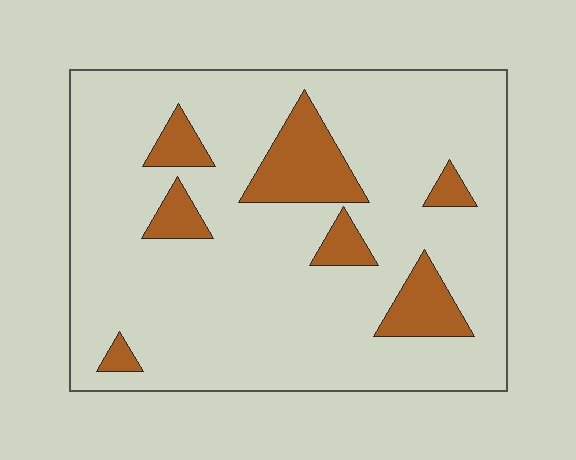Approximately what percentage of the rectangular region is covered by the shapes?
Approximately 15%.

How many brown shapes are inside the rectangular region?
7.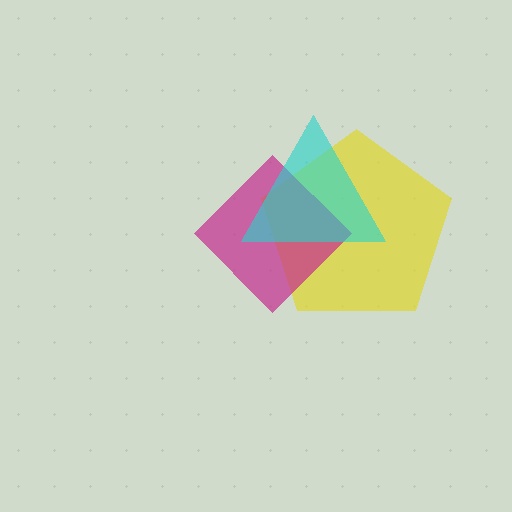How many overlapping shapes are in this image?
There are 3 overlapping shapes in the image.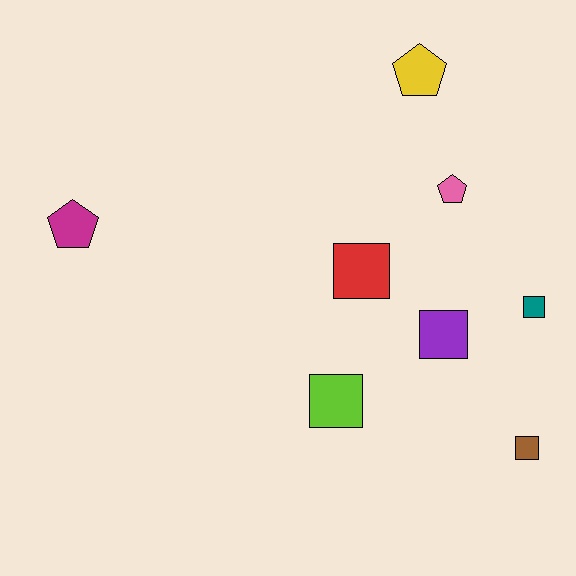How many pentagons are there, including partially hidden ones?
There are 3 pentagons.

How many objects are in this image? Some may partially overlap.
There are 8 objects.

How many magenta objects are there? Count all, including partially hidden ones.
There is 1 magenta object.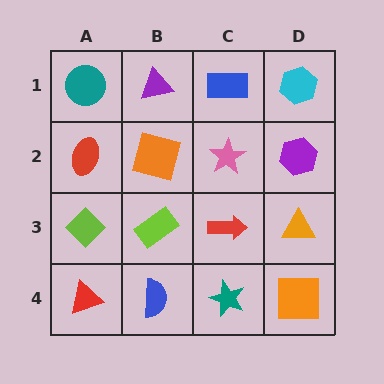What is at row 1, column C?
A blue rectangle.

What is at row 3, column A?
A lime diamond.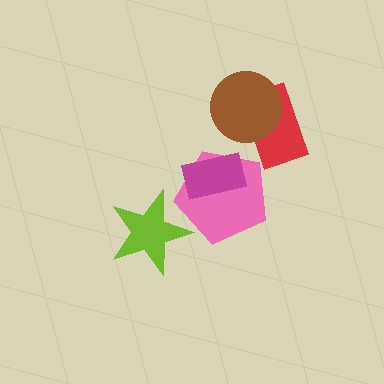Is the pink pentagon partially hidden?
Yes, it is partially covered by another shape.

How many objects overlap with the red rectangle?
1 object overlaps with the red rectangle.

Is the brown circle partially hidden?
No, no other shape covers it.